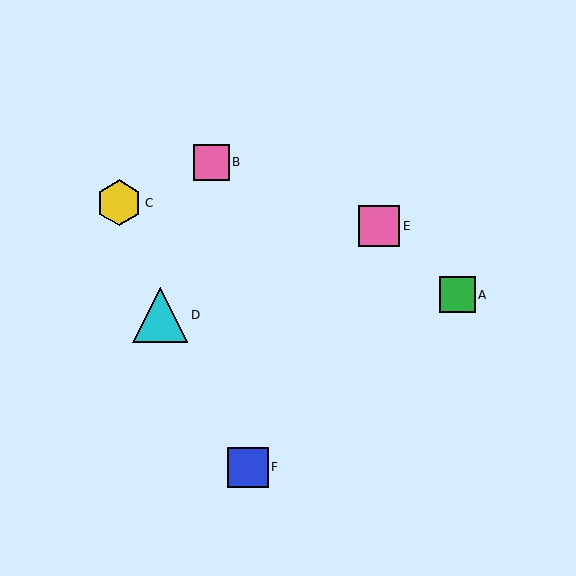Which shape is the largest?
The cyan triangle (labeled D) is the largest.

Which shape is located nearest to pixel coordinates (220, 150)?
The pink square (labeled B) at (211, 162) is nearest to that location.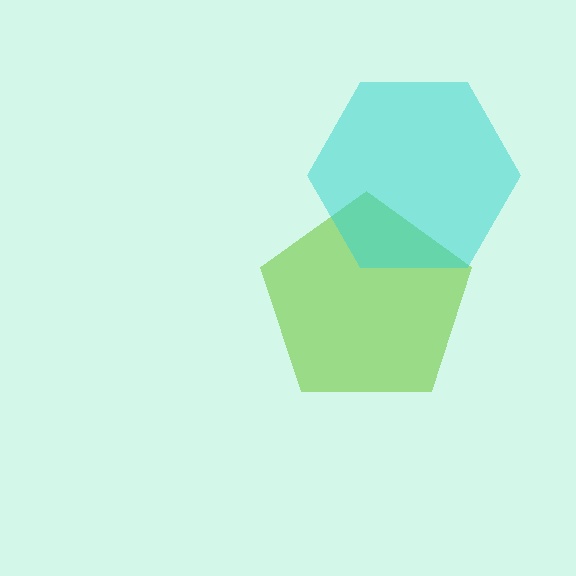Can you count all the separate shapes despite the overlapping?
Yes, there are 2 separate shapes.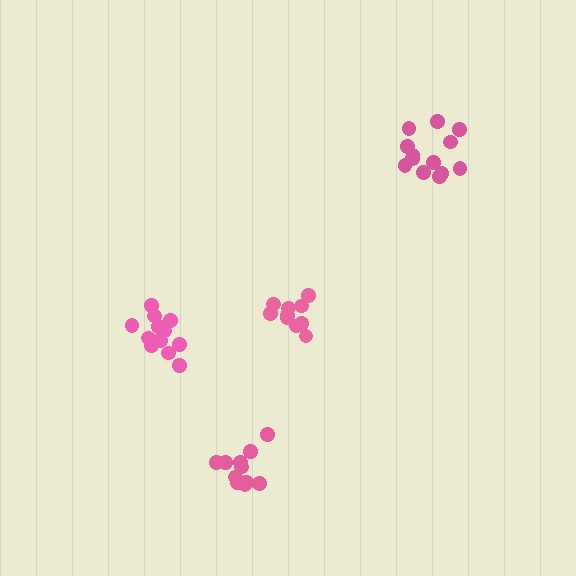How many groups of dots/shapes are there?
There are 4 groups.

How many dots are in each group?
Group 1: 12 dots, Group 2: 13 dots, Group 3: 11 dots, Group 4: 10 dots (46 total).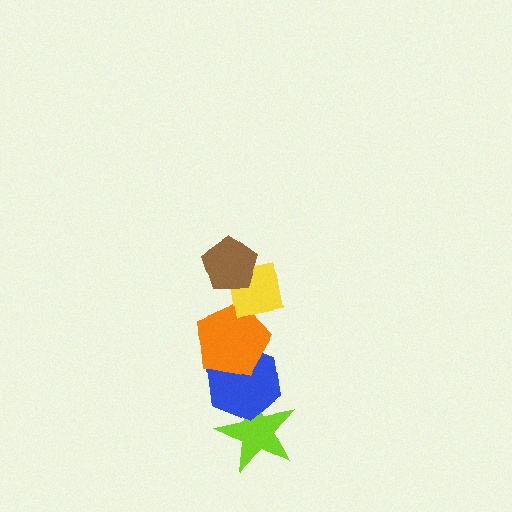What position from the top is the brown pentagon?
The brown pentagon is 1st from the top.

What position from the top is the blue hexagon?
The blue hexagon is 4th from the top.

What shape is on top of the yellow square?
The brown pentagon is on top of the yellow square.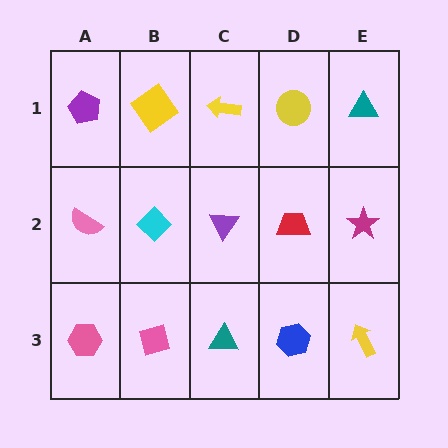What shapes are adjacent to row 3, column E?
A magenta star (row 2, column E), a blue hexagon (row 3, column D).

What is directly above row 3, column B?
A cyan diamond.